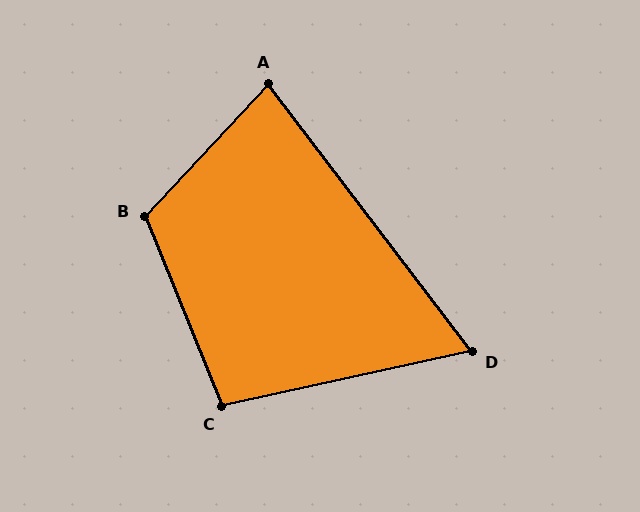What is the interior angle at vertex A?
Approximately 80 degrees (acute).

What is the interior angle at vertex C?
Approximately 100 degrees (obtuse).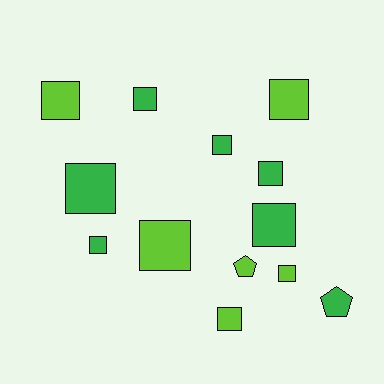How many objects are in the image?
There are 13 objects.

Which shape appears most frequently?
Square, with 11 objects.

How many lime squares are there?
There are 5 lime squares.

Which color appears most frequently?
Green, with 7 objects.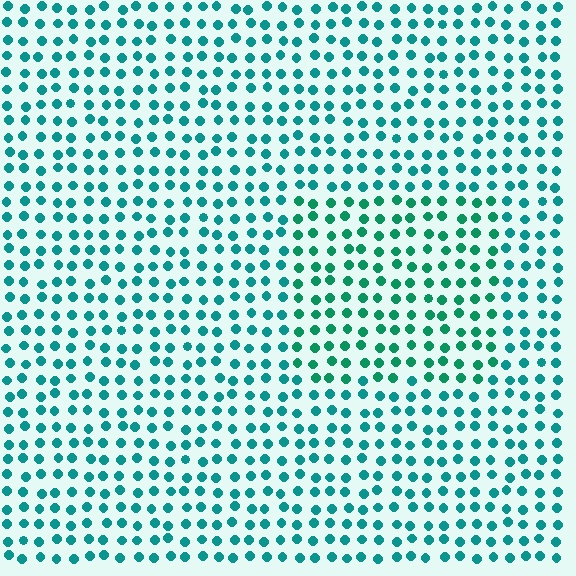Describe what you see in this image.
The image is filled with small teal elements in a uniform arrangement. A rectangle-shaped region is visible where the elements are tinted to a slightly different hue, forming a subtle color boundary.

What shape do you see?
I see a rectangle.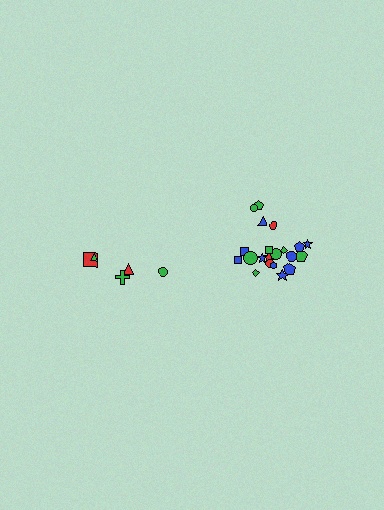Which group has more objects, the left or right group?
The right group.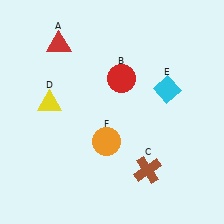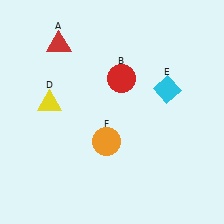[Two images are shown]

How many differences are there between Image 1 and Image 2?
There is 1 difference between the two images.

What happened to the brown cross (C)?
The brown cross (C) was removed in Image 2. It was in the bottom-right area of Image 1.